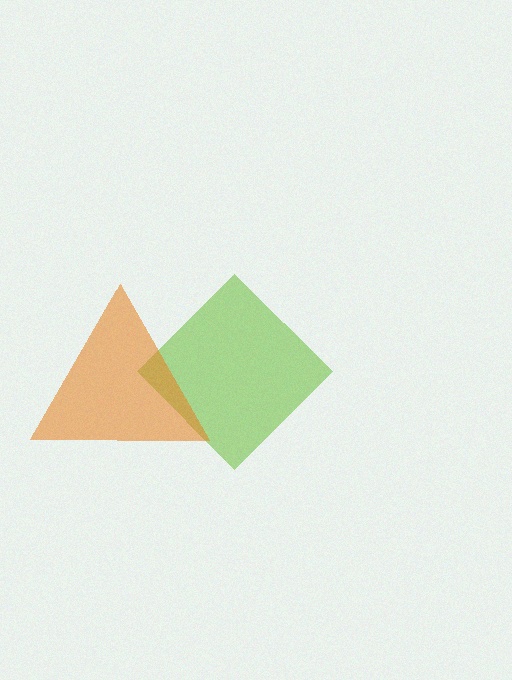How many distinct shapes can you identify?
There are 2 distinct shapes: a lime diamond, an orange triangle.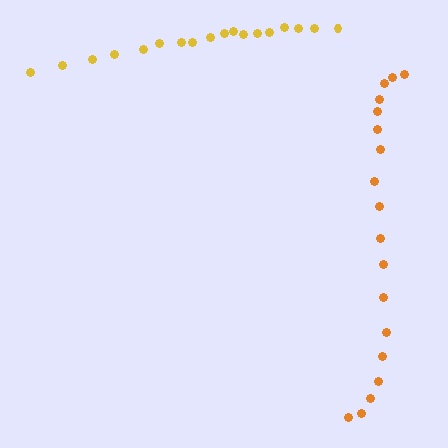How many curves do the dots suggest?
There are 2 distinct paths.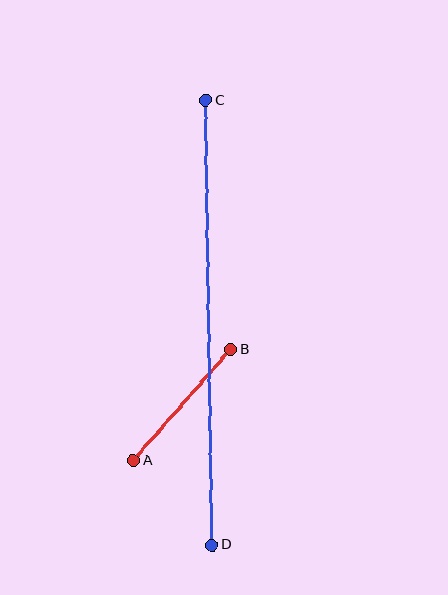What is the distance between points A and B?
The distance is approximately 148 pixels.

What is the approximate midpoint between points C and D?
The midpoint is at approximately (209, 323) pixels.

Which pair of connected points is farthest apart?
Points C and D are farthest apart.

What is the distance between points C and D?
The distance is approximately 444 pixels.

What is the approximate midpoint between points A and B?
The midpoint is at approximately (182, 405) pixels.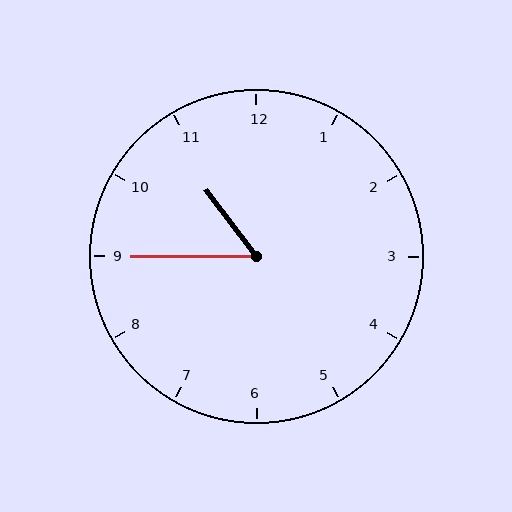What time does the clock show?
10:45.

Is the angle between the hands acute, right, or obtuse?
It is acute.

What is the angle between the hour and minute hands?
Approximately 52 degrees.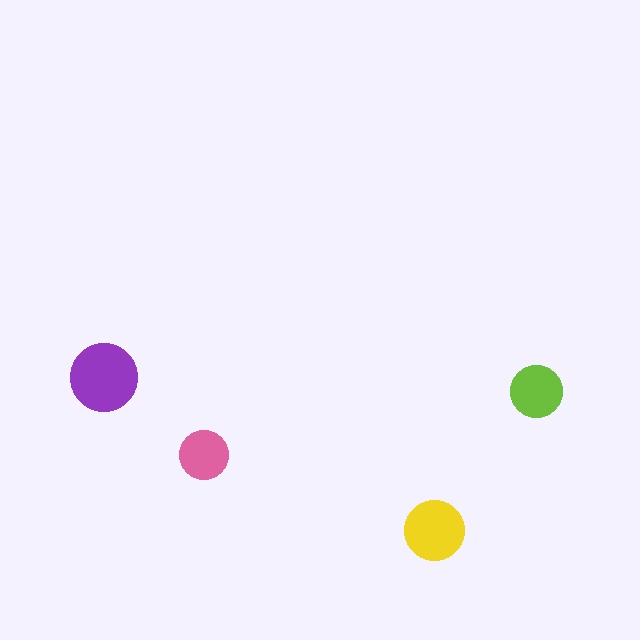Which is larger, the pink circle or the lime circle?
The lime one.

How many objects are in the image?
There are 4 objects in the image.